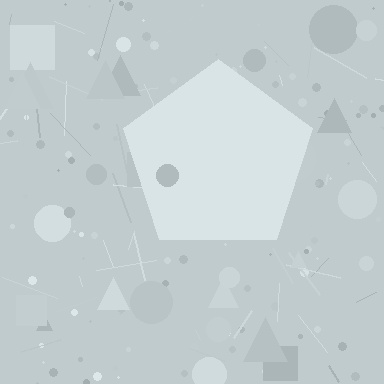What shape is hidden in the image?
A pentagon is hidden in the image.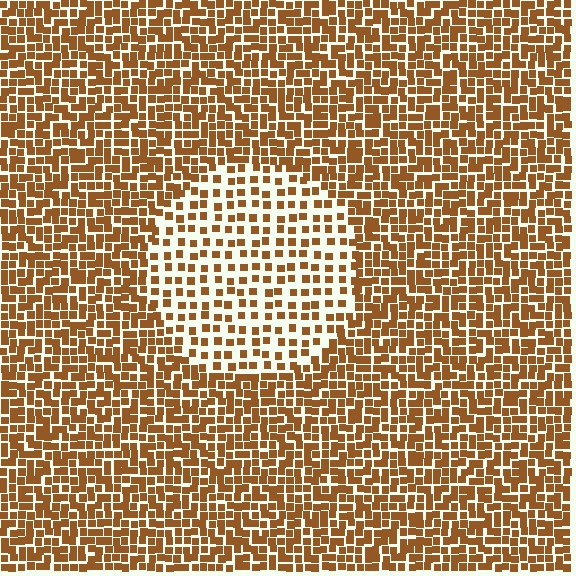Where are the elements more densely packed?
The elements are more densely packed outside the circle boundary.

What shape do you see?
I see a circle.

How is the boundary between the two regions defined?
The boundary is defined by a change in element density (approximately 2.1x ratio). All elements are the same color, size, and shape.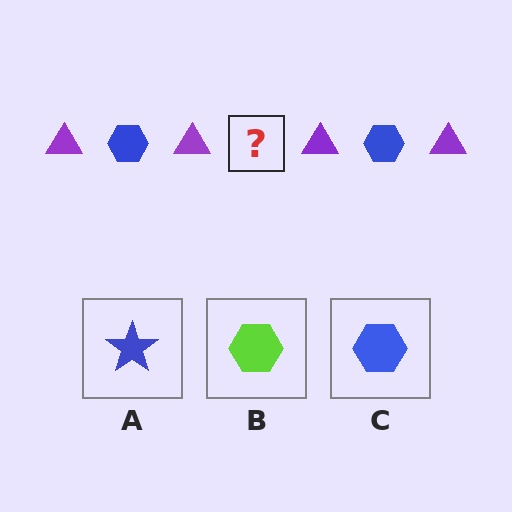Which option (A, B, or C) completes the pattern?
C.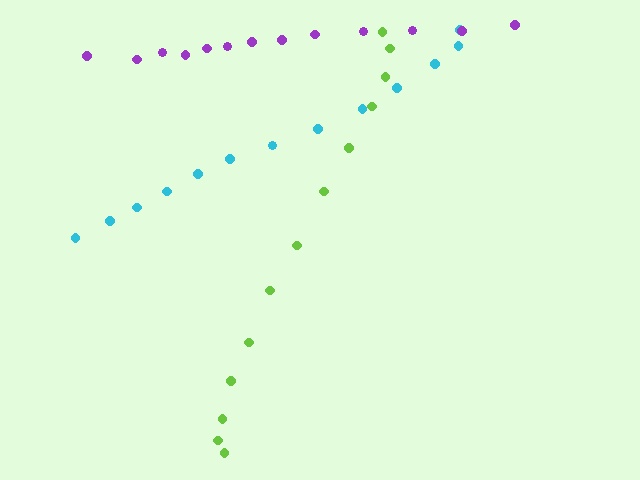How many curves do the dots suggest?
There are 3 distinct paths.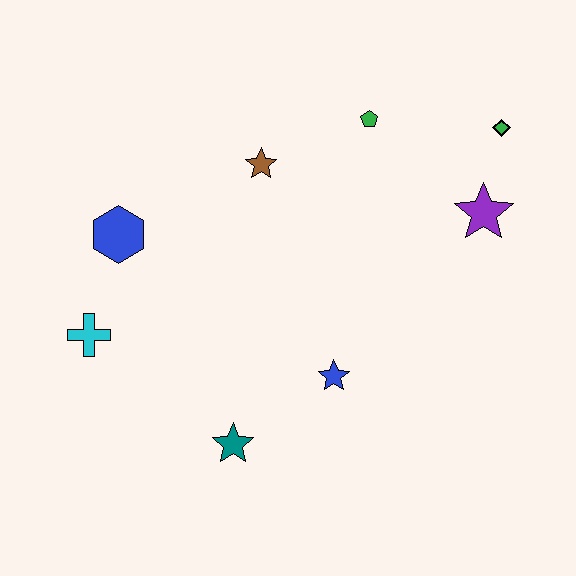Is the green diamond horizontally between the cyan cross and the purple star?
No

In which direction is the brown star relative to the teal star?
The brown star is above the teal star.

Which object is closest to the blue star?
The teal star is closest to the blue star.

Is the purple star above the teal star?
Yes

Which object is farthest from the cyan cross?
The green diamond is farthest from the cyan cross.